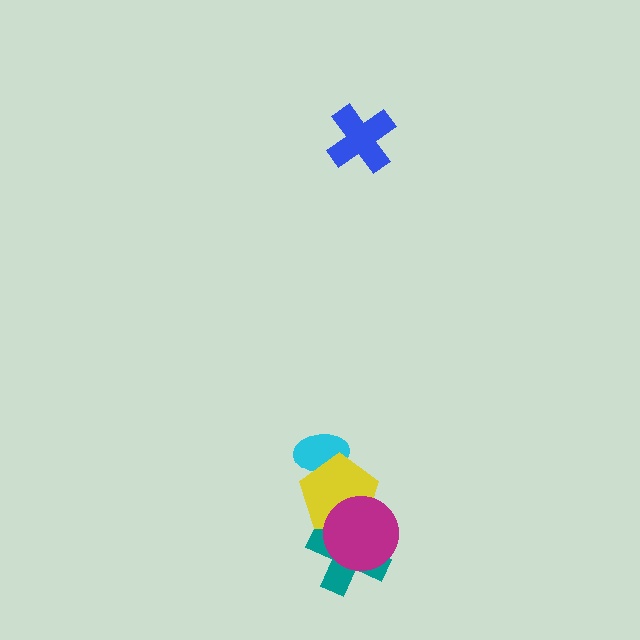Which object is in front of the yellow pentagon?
The magenta circle is in front of the yellow pentagon.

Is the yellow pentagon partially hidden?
Yes, it is partially covered by another shape.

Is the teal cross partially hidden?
Yes, it is partially covered by another shape.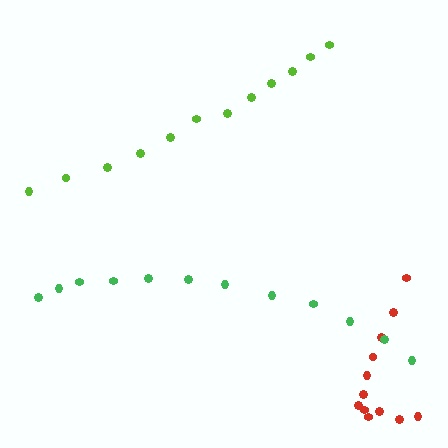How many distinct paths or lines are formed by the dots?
There are 3 distinct paths.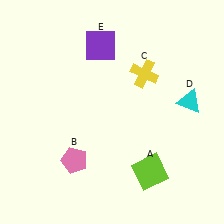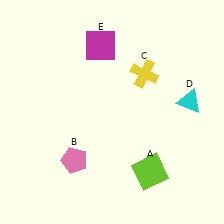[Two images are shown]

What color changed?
The square (E) changed from purple in Image 1 to magenta in Image 2.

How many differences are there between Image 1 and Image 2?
There is 1 difference between the two images.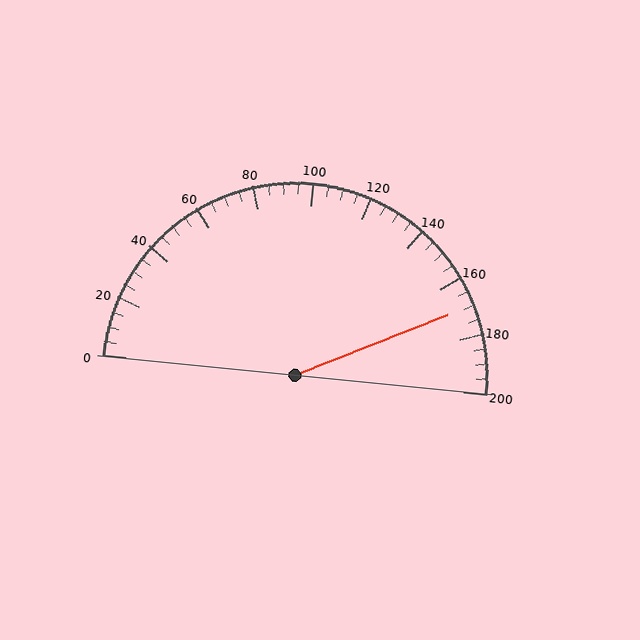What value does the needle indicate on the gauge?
The needle indicates approximately 170.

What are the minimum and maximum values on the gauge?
The gauge ranges from 0 to 200.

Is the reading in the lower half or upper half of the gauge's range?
The reading is in the upper half of the range (0 to 200).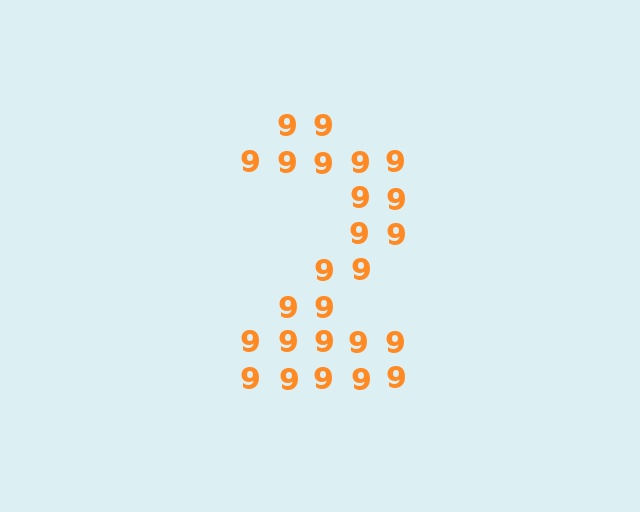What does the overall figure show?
The overall figure shows the digit 2.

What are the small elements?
The small elements are digit 9's.